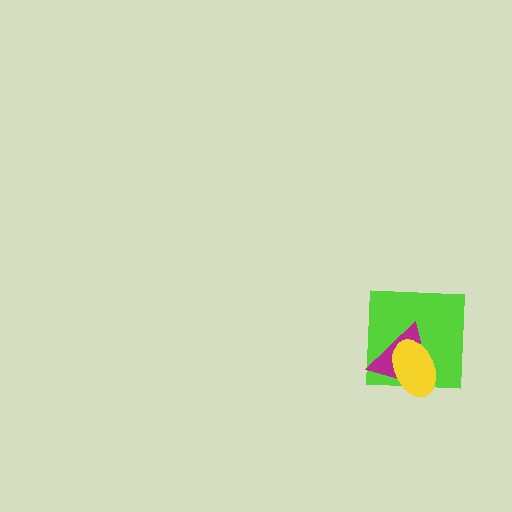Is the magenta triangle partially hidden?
Yes, it is partially covered by another shape.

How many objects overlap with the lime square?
2 objects overlap with the lime square.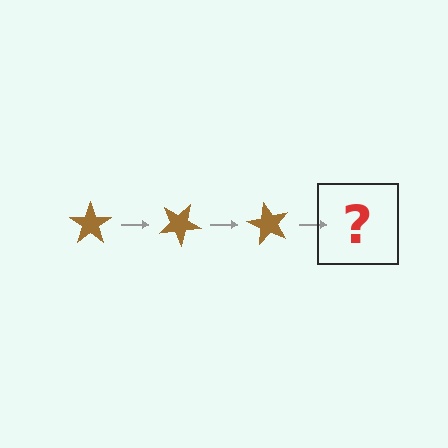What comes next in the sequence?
The next element should be a brown star rotated 90 degrees.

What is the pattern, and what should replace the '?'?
The pattern is that the star rotates 30 degrees each step. The '?' should be a brown star rotated 90 degrees.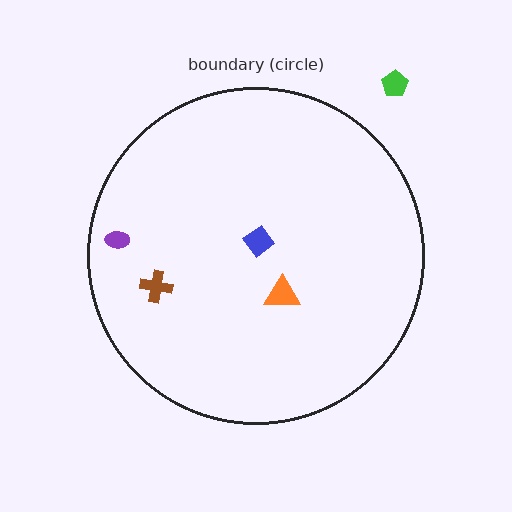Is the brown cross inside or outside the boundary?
Inside.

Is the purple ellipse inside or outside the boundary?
Inside.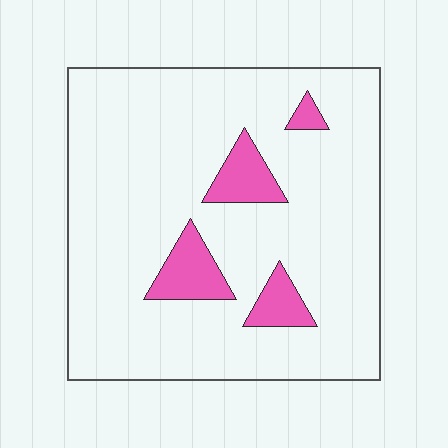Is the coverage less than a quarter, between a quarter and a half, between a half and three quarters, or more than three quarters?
Less than a quarter.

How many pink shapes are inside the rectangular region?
4.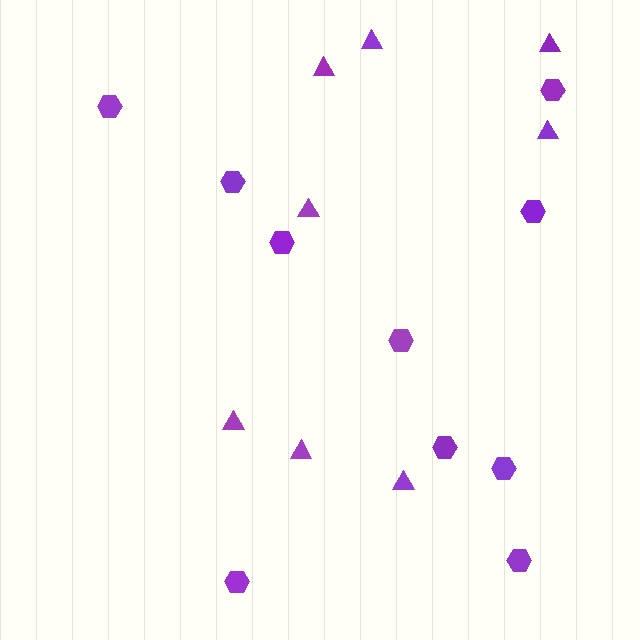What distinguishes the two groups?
There are 2 groups: one group of hexagons (10) and one group of triangles (8).